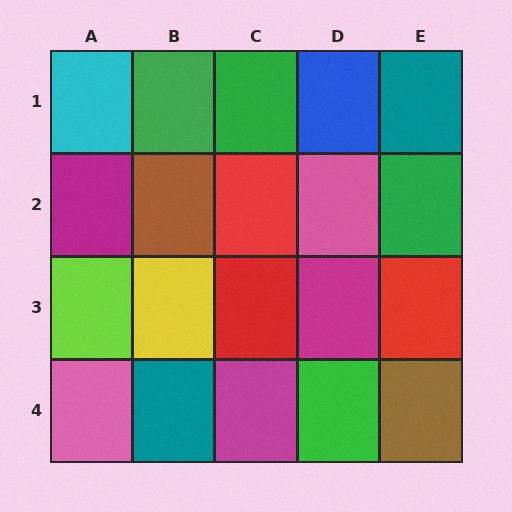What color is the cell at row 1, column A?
Cyan.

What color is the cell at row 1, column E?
Teal.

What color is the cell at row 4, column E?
Brown.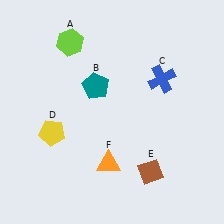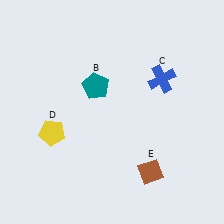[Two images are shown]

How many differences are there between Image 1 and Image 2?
There are 2 differences between the two images.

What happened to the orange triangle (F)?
The orange triangle (F) was removed in Image 2. It was in the bottom-left area of Image 1.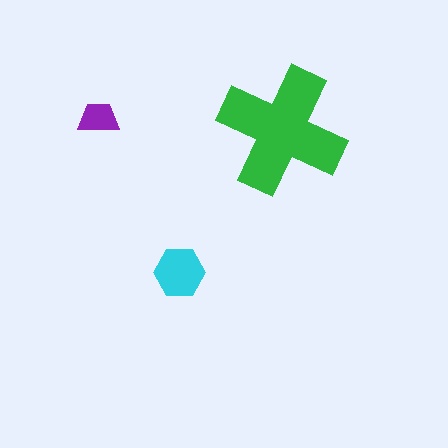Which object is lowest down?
The cyan hexagon is bottommost.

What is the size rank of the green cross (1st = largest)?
1st.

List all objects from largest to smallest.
The green cross, the cyan hexagon, the purple trapezoid.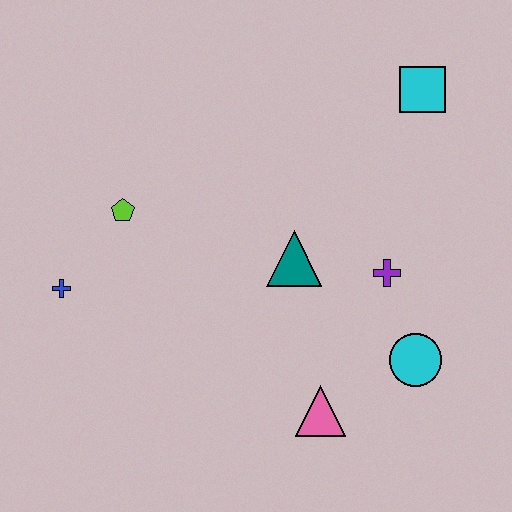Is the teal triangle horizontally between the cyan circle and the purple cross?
No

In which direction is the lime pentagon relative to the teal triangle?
The lime pentagon is to the left of the teal triangle.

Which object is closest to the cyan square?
The purple cross is closest to the cyan square.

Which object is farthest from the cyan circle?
The blue cross is farthest from the cyan circle.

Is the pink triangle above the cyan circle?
No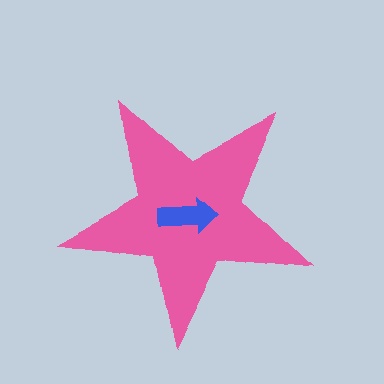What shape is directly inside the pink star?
The blue arrow.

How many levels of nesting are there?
2.